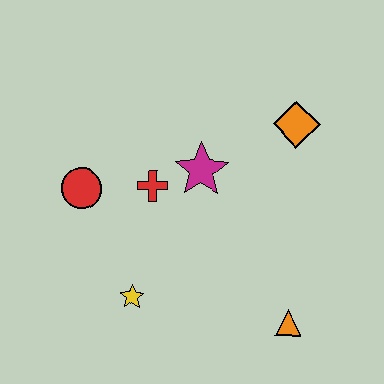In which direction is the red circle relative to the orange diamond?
The red circle is to the left of the orange diamond.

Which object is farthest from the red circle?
The orange triangle is farthest from the red circle.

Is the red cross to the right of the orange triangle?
No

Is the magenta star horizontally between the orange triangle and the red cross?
Yes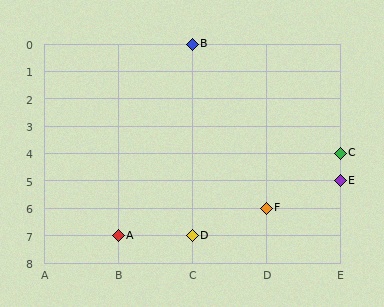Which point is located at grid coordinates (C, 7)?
Point D is at (C, 7).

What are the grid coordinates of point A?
Point A is at grid coordinates (B, 7).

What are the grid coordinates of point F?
Point F is at grid coordinates (D, 6).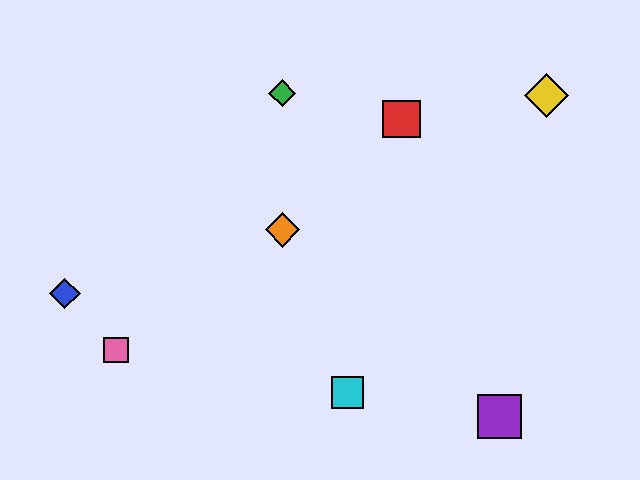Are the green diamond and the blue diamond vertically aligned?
No, the green diamond is at x≈282 and the blue diamond is at x≈65.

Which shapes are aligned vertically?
The green diamond, the orange diamond are aligned vertically.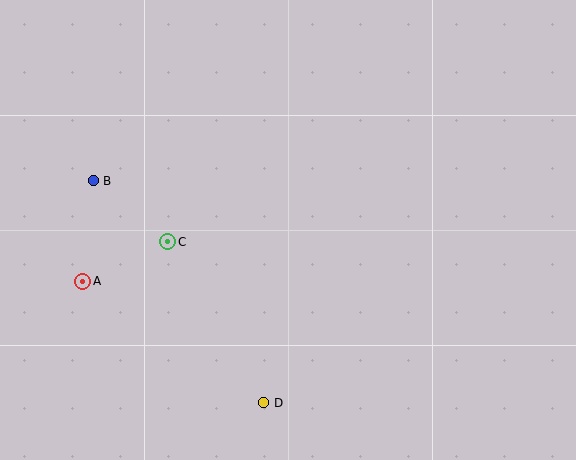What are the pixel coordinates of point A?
Point A is at (83, 281).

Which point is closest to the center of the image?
Point C at (168, 242) is closest to the center.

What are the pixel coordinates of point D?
Point D is at (264, 403).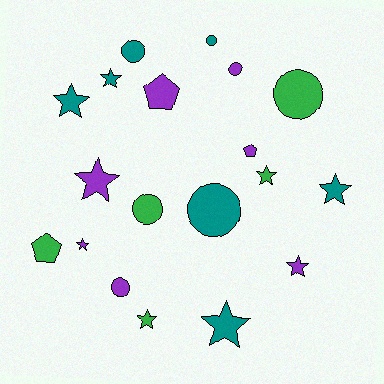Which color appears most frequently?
Teal, with 7 objects.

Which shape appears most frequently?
Star, with 9 objects.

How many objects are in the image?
There are 19 objects.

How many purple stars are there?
There are 3 purple stars.